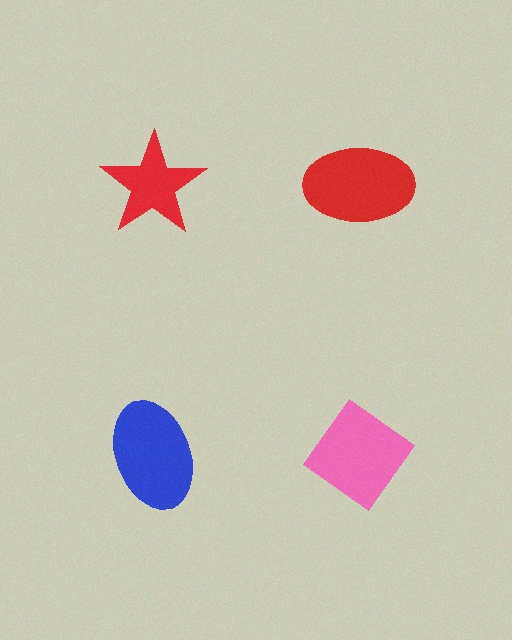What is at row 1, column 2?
A red ellipse.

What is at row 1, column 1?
A red star.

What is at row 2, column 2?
A pink diamond.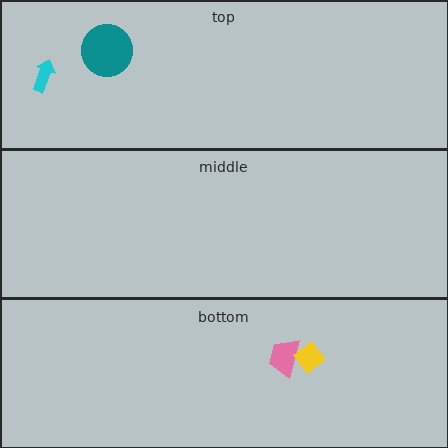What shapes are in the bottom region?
The pink trapezoid, the yellow diamond.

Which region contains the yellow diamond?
The bottom region.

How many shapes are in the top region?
2.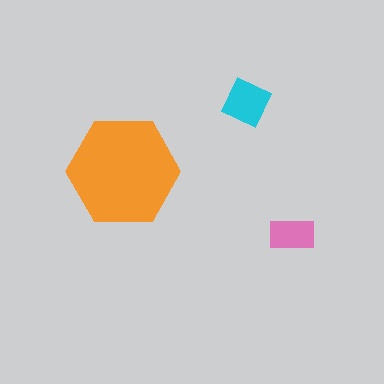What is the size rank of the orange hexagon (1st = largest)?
1st.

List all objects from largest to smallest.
The orange hexagon, the cyan square, the pink rectangle.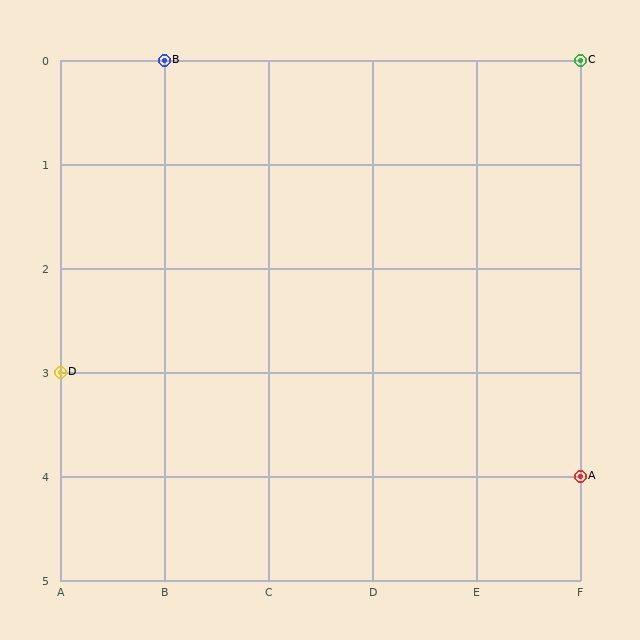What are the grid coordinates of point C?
Point C is at grid coordinates (F, 0).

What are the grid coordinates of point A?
Point A is at grid coordinates (F, 4).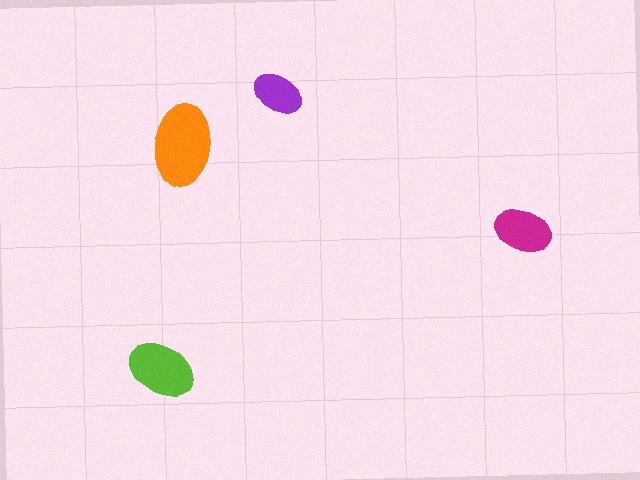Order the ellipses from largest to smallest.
the orange one, the lime one, the magenta one, the purple one.